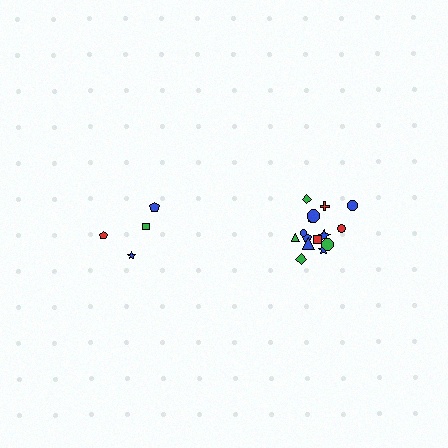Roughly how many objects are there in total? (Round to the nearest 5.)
Roughly 20 objects in total.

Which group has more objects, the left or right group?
The right group.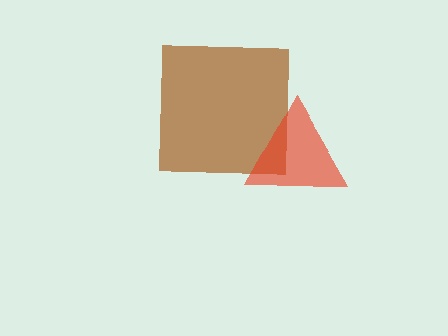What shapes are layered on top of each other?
The layered shapes are: a brown square, a red triangle.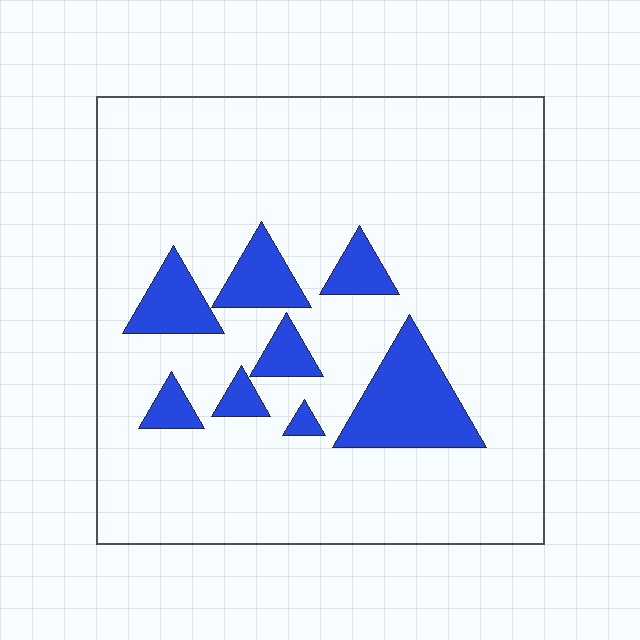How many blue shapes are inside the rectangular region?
8.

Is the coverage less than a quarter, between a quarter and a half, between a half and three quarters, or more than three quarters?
Less than a quarter.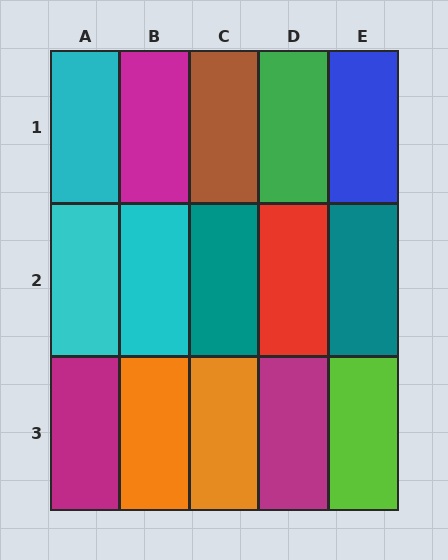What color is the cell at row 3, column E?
Lime.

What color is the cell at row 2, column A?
Cyan.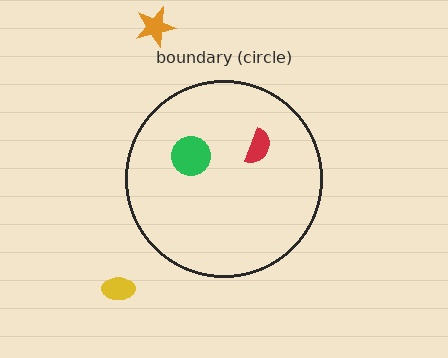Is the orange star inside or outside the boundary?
Outside.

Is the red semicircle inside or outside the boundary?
Inside.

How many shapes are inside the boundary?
2 inside, 2 outside.